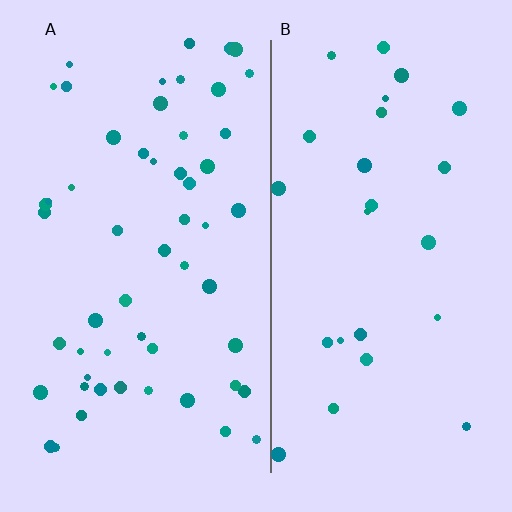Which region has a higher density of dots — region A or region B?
A (the left).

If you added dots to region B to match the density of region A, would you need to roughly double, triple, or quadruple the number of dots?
Approximately double.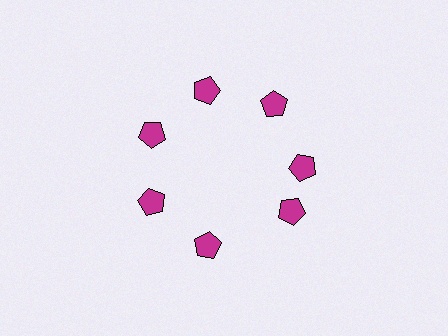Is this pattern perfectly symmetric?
No. The 7 magenta pentagons are arranged in a ring, but one element near the 5 o'clock position is rotated out of alignment along the ring, breaking the 7-fold rotational symmetry.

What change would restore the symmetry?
The symmetry would be restored by rotating it back into even spacing with its neighbors so that all 7 pentagons sit at equal angles and equal distance from the center.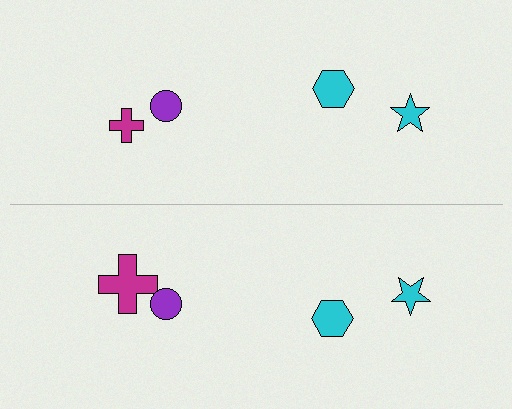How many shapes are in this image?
There are 8 shapes in this image.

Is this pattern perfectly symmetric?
No, the pattern is not perfectly symmetric. The magenta cross on the bottom side has a different size than its mirror counterpart.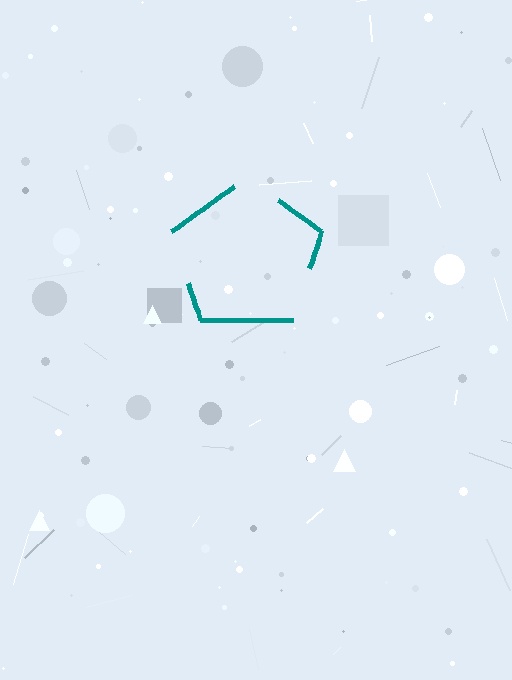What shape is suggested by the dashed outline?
The dashed outline suggests a pentagon.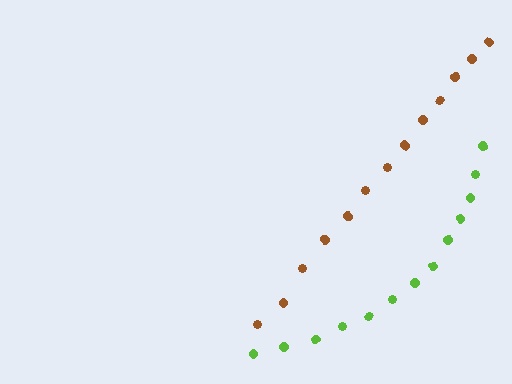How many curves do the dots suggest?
There are 2 distinct paths.